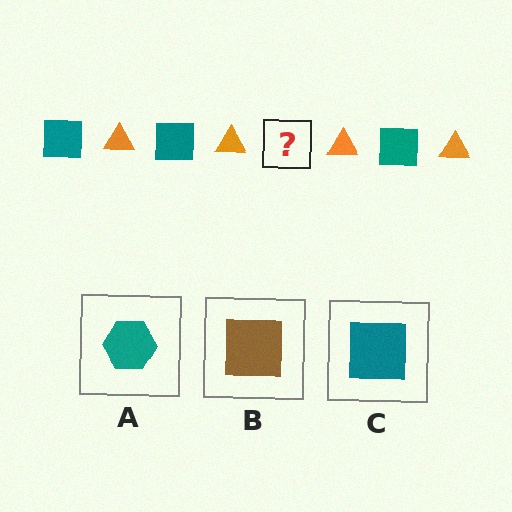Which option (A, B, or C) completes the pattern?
C.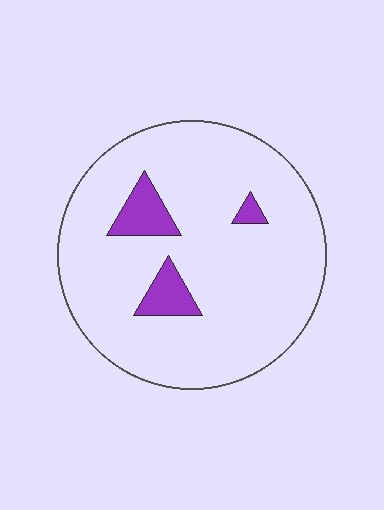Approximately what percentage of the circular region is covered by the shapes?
Approximately 10%.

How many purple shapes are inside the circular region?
3.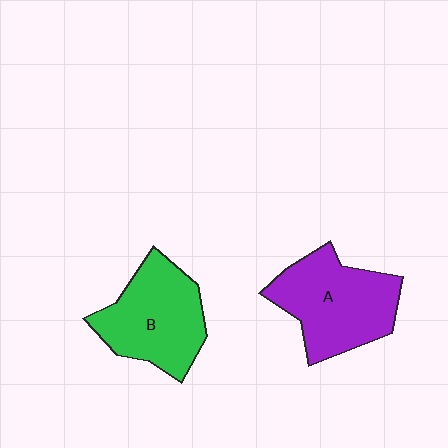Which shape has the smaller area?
Shape B (green).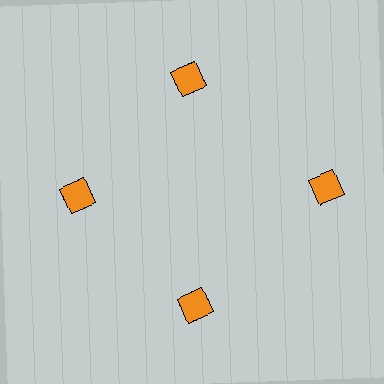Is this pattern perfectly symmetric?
No. The 4 orange squares are arranged in a ring, but one element near the 3 o'clock position is pushed outward from the center, breaking the 4-fold rotational symmetry.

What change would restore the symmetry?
The symmetry would be restored by moving it inward, back onto the ring so that all 4 squares sit at equal angles and equal distance from the center.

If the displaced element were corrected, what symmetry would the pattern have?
It would have 4-fold rotational symmetry — the pattern would map onto itself every 90 degrees.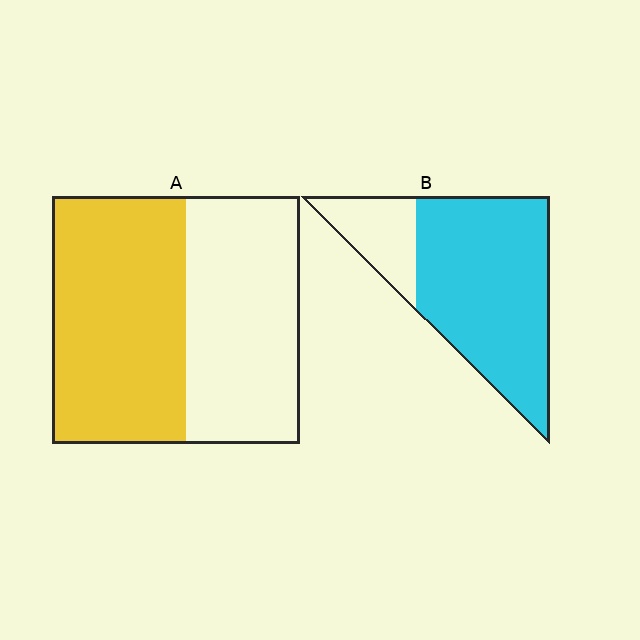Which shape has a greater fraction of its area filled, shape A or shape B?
Shape B.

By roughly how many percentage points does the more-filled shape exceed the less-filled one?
By roughly 25 percentage points (B over A).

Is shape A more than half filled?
Yes.